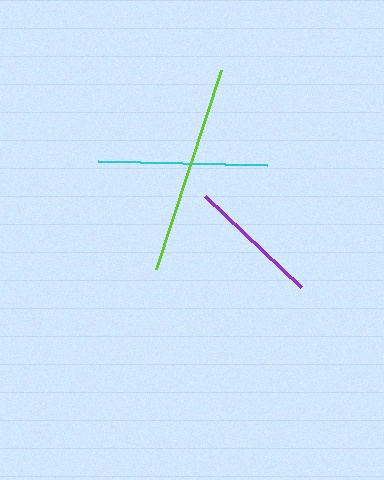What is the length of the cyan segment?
The cyan segment is approximately 169 pixels long.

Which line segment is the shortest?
The purple line is the shortest at approximately 133 pixels.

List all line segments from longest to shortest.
From longest to shortest: lime, cyan, purple.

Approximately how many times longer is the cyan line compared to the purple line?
The cyan line is approximately 1.3 times the length of the purple line.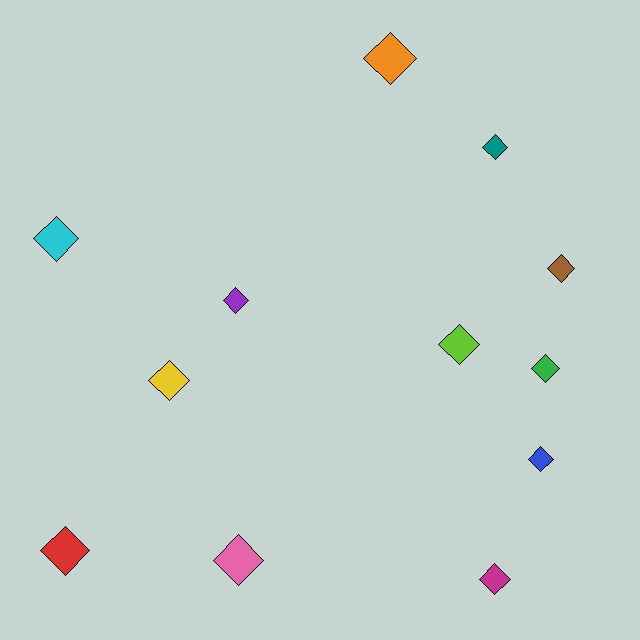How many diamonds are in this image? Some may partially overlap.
There are 12 diamonds.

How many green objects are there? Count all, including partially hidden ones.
There is 1 green object.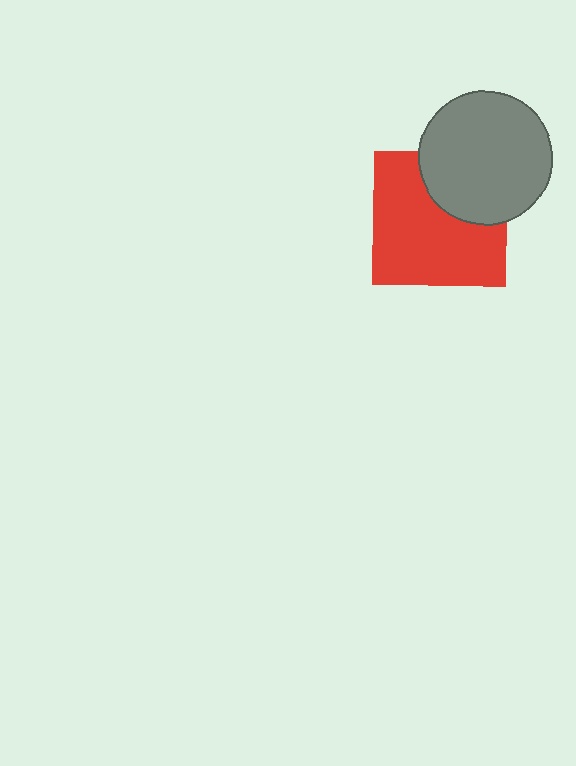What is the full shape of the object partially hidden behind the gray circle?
The partially hidden object is a red square.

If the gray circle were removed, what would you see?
You would see the complete red square.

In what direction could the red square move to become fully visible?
The red square could move down. That would shift it out from behind the gray circle entirely.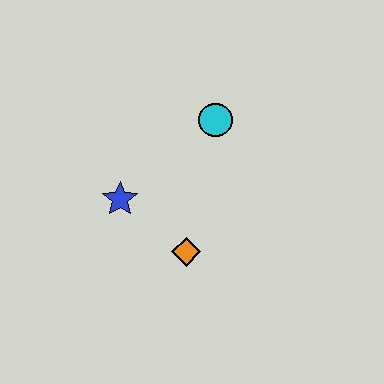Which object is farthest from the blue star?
The cyan circle is farthest from the blue star.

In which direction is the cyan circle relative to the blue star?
The cyan circle is to the right of the blue star.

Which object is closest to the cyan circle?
The blue star is closest to the cyan circle.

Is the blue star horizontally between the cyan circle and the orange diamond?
No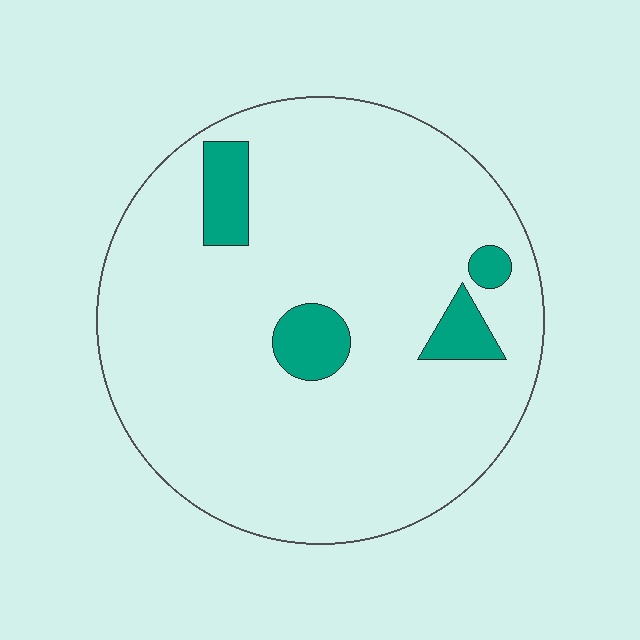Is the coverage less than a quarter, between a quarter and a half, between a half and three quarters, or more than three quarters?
Less than a quarter.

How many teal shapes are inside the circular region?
4.